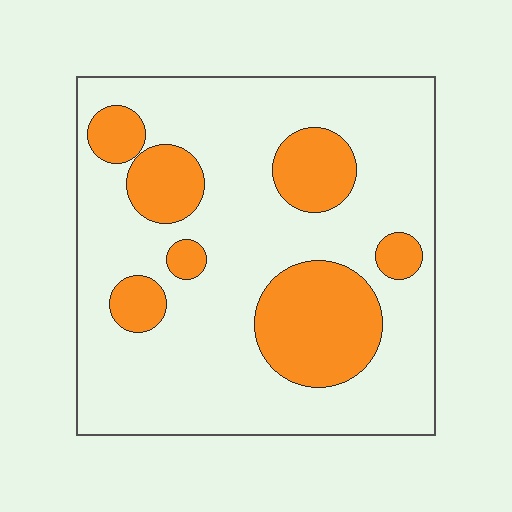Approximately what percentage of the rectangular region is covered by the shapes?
Approximately 25%.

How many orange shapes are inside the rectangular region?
7.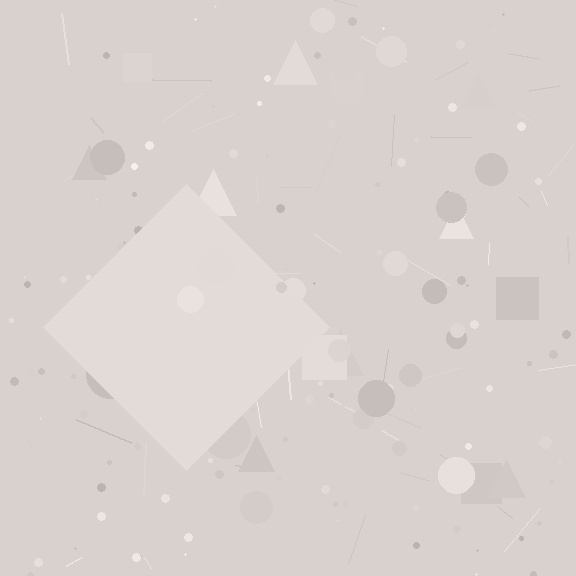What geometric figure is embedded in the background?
A diamond is embedded in the background.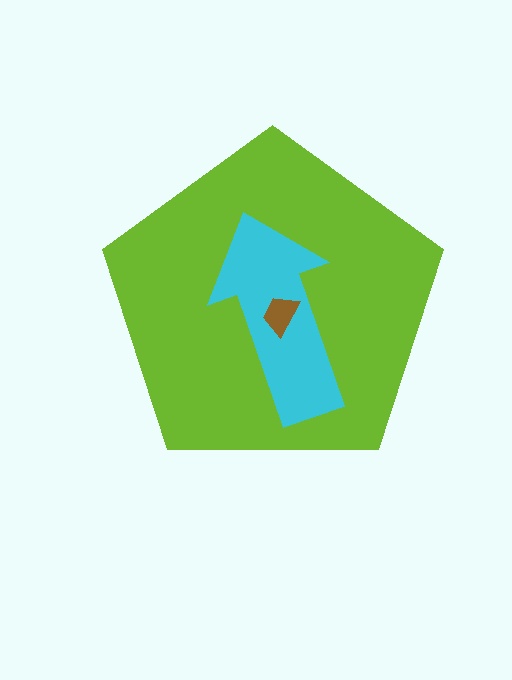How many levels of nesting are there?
3.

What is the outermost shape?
The lime pentagon.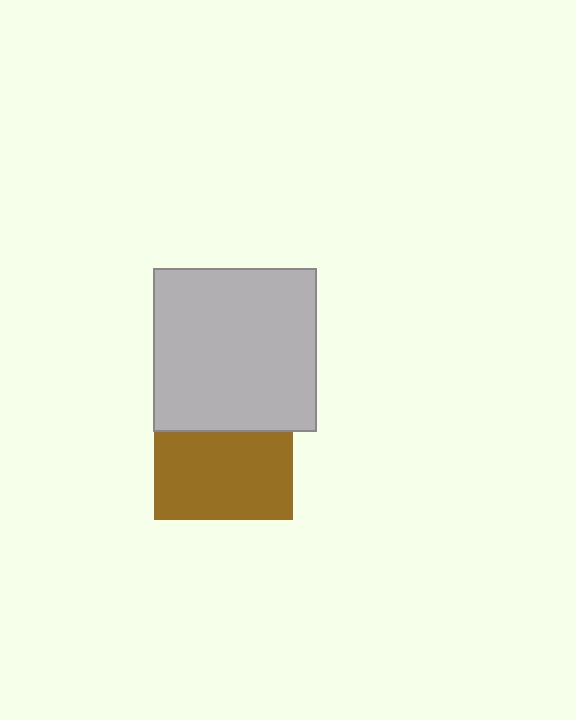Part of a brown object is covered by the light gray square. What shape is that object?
It is a square.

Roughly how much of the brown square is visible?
About half of it is visible (roughly 64%).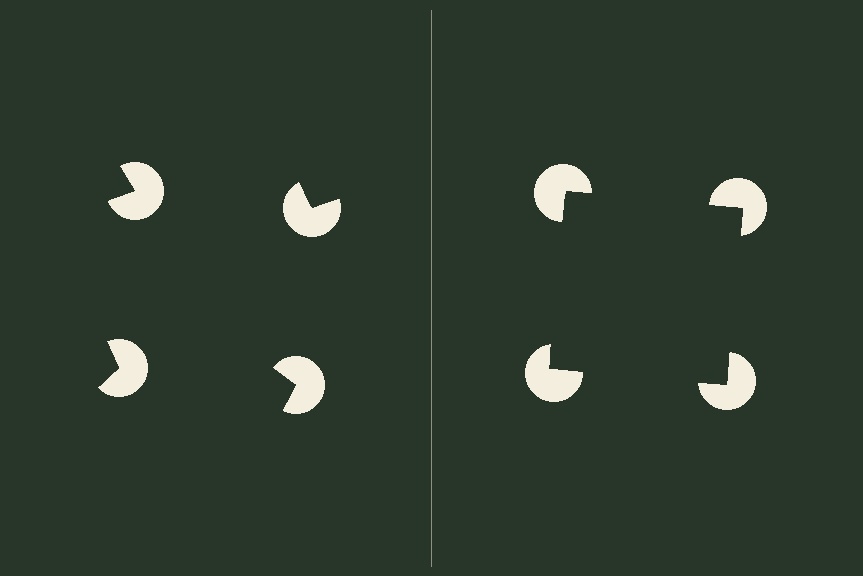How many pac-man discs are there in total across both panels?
8 — 4 on each side.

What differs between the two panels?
The pac-man discs are positioned identically on both sides; only the wedge orientations differ. On the right they align to a square; on the left they are misaligned.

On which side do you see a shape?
An illusory square appears on the right side. On the left side the wedge cuts are rotated, so no coherent shape forms.